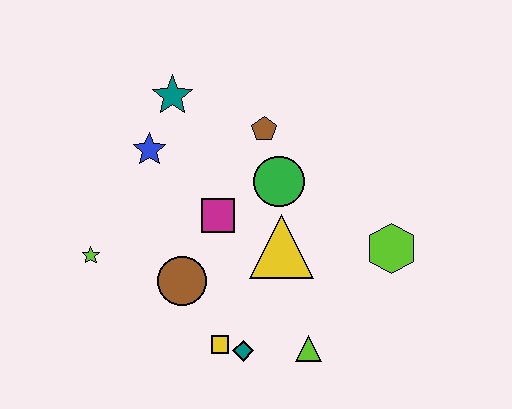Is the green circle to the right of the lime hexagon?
No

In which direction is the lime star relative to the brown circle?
The lime star is to the left of the brown circle.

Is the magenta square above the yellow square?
Yes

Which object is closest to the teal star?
The blue star is closest to the teal star.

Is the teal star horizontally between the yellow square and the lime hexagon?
No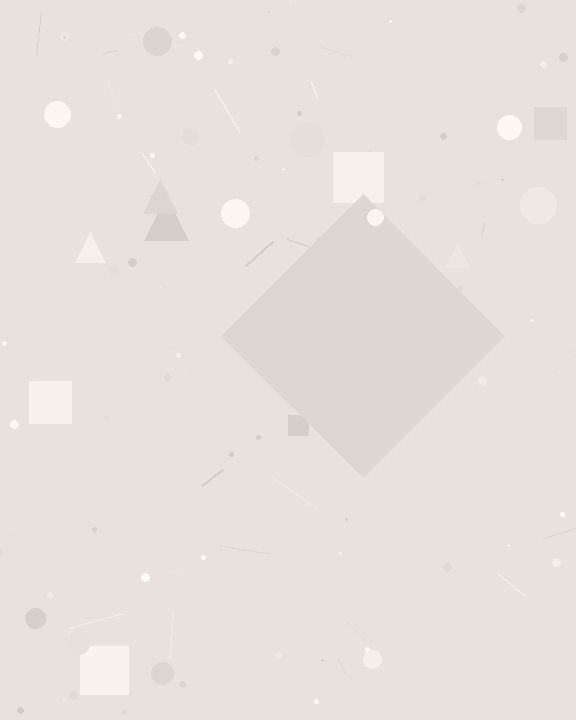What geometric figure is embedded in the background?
A diamond is embedded in the background.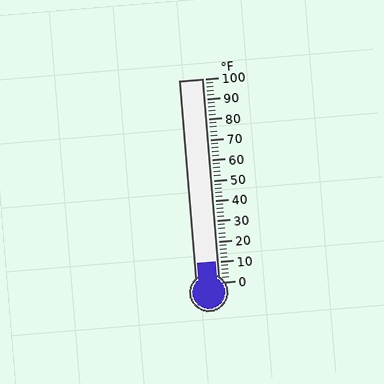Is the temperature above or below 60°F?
The temperature is below 60°F.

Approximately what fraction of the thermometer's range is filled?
The thermometer is filled to approximately 10% of its range.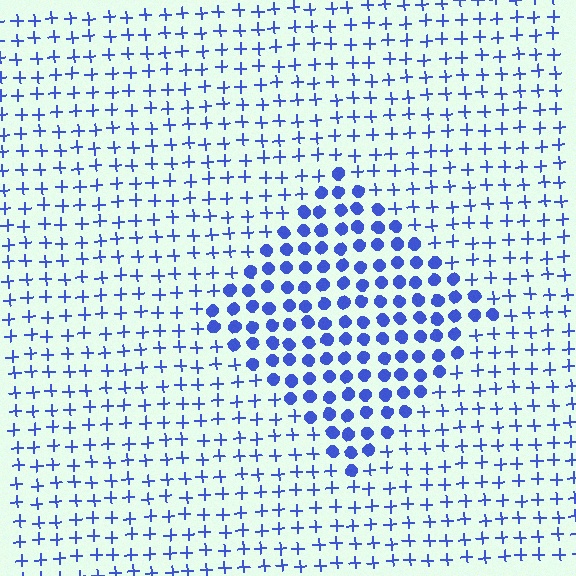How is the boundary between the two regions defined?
The boundary is defined by a change in element shape: circles inside vs. plus signs outside. All elements share the same color and spacing.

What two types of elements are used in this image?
The image uses circles inside the diamond region and plus signs outside it.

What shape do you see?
I see a diamond.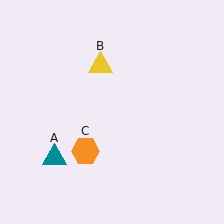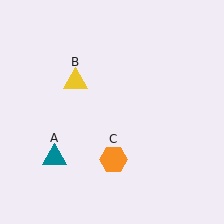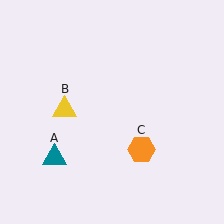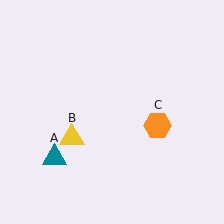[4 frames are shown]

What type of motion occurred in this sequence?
The yellow triangle (object B), orange hexagon (object C) rotated counterclockwise around the center of the scene.